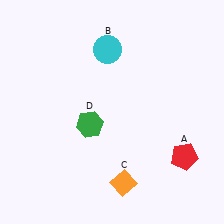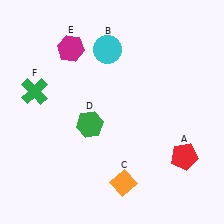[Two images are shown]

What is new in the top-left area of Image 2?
A green cross (F) was added in the top-left area of Image 2.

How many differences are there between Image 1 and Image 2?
There are 2 differences between the two images.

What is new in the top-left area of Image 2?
A magenta hexagon (E) was added in the top-left area of Image 2.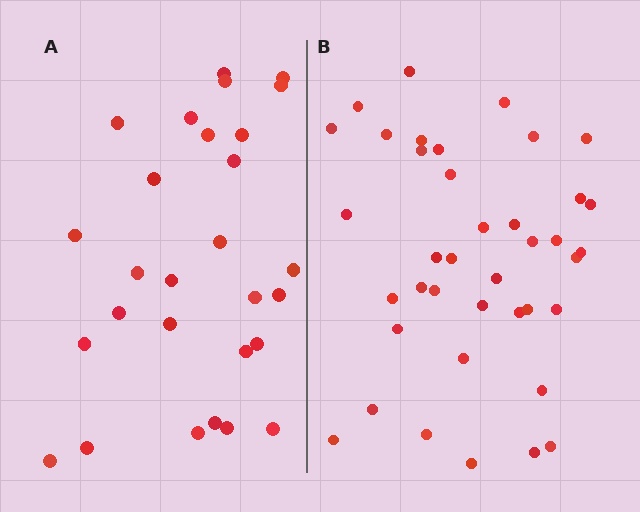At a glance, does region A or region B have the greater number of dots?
Region B (the right region) has more dots.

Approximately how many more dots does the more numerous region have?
Region B has roughly 12 or so more dots than region A.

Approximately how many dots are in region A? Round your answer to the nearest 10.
About 30 dots. (The exact count is 28, which rounds to 30.)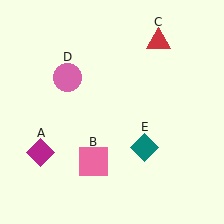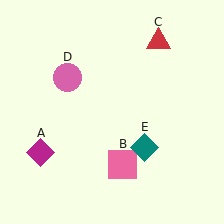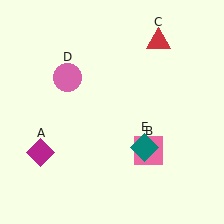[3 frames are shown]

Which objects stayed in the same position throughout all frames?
Magenta diamond (object A) and red triangle (object C) and pink circle (object D) and teal diamond (object E) remained stationary.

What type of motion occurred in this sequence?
The pink square (object B) rotated counterclockwise around the center of the scene.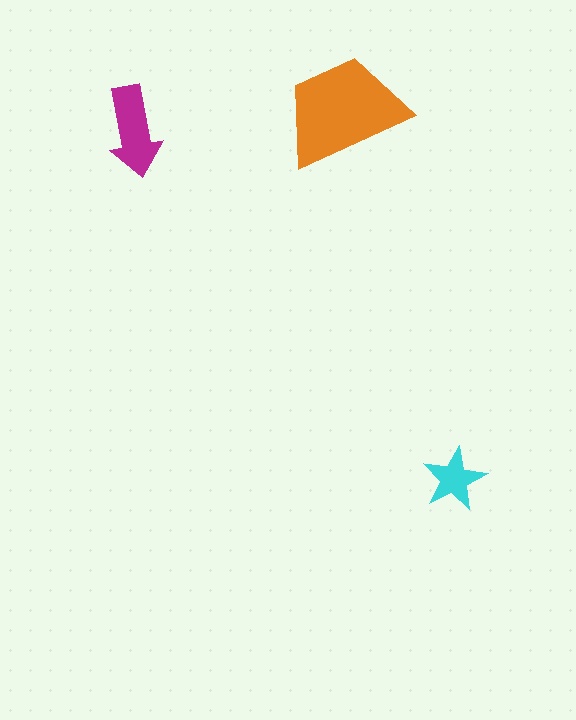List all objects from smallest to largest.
The cyan star, the magenta arrow, the orange trapezoid.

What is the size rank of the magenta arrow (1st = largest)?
2nd.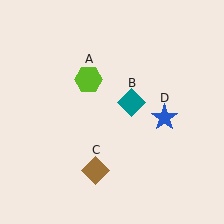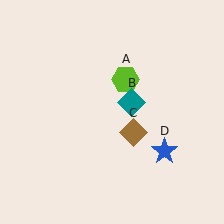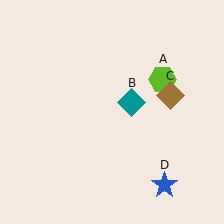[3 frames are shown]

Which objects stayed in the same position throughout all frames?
Teal diamond (object B) remained stationary.